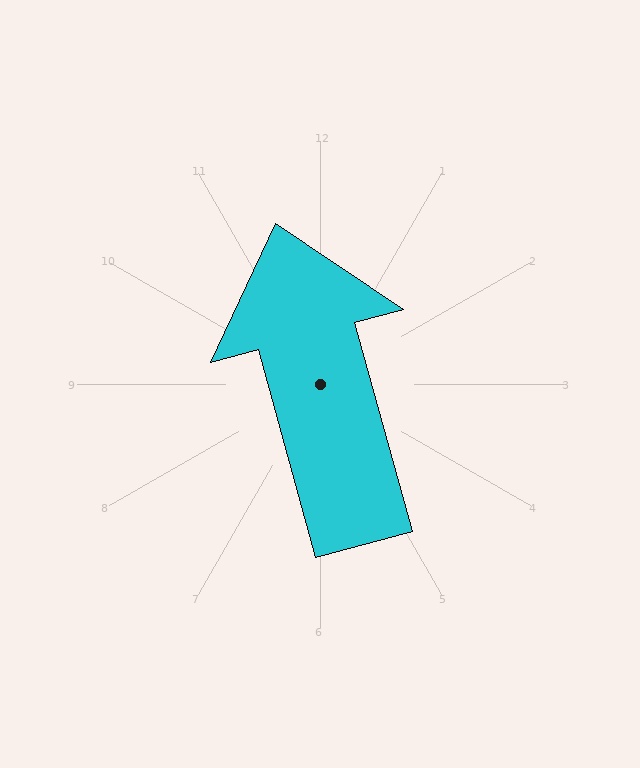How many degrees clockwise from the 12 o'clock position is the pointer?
Approximately 345 degrees.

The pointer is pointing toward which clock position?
Roughly 11 o'clock.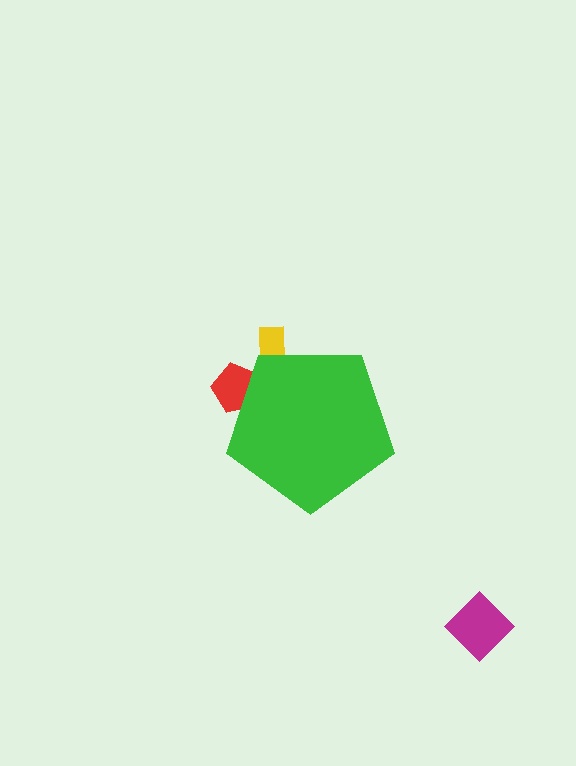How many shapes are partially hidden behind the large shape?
2 shapes are partially hidden.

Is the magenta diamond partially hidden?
No, the magenta diamond is fully visible.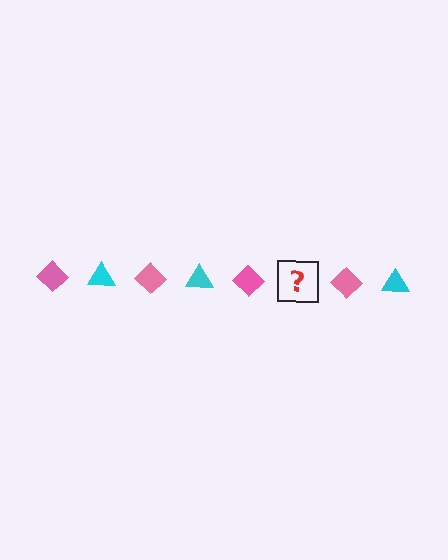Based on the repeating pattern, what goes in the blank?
The blank should be a cyan triangle.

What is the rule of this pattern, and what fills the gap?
The rule is that the pattern alternates between pink diamond and cyan triangle. The gap should be filled with a cyan triangle.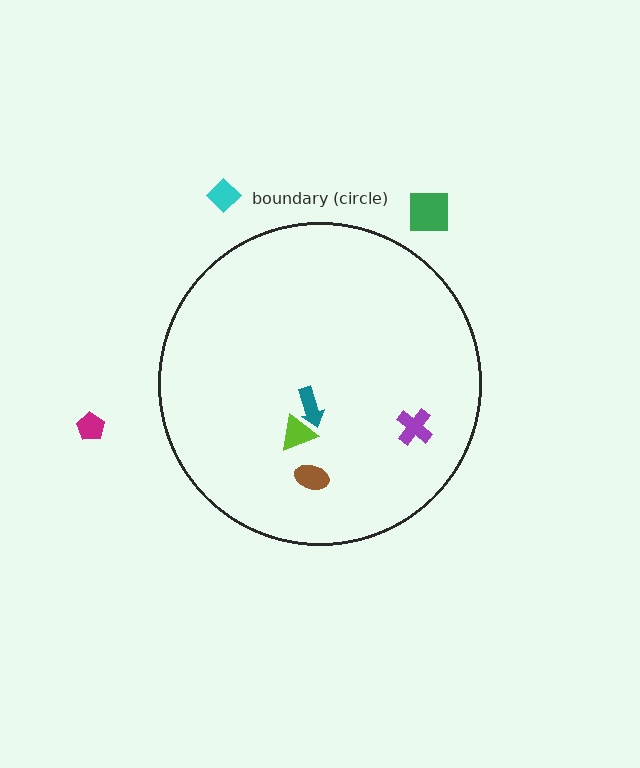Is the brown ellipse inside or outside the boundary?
Inside.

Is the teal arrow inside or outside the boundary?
Inside.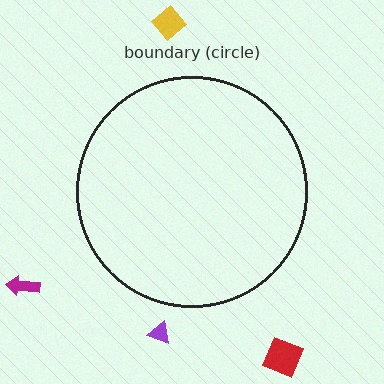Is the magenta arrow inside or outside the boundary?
Outside.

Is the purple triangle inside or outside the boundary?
Outside.